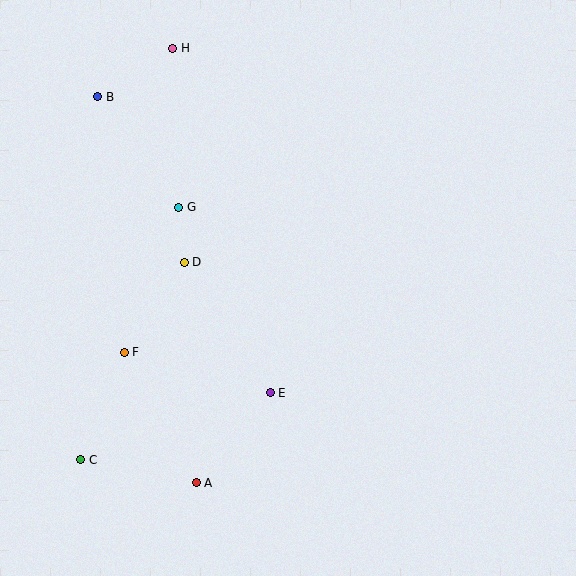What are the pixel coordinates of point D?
Point D is at (184, 262).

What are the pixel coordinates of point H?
Point H is at (173, 48).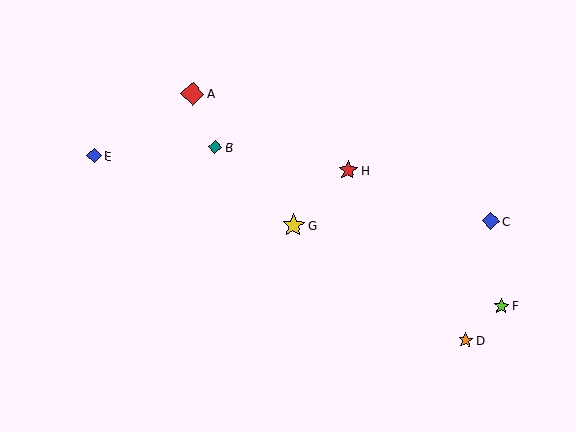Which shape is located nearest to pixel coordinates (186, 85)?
The red diamond (labeled A) at (193, 94) is nearest to that location.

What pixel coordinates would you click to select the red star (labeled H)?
Click at (348, 170) to select the red star H.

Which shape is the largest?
The red diamond (labeled A) is the largest.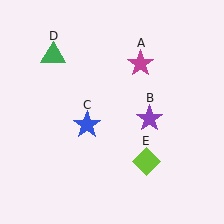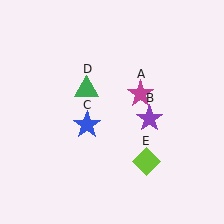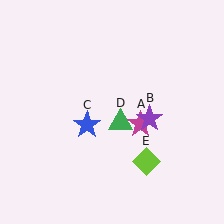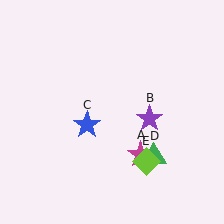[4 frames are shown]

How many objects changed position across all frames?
2 objects changed position: magenta star (object A), green triangle (object D).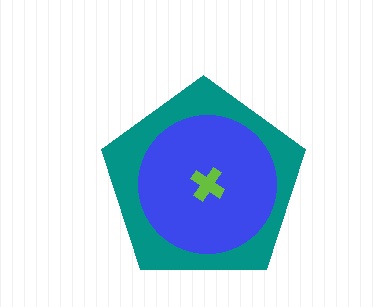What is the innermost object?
The lime cross.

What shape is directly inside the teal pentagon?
The blue circle.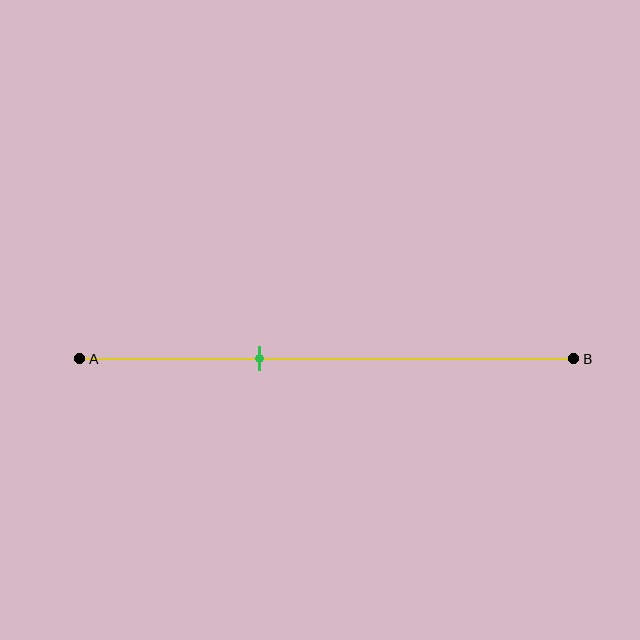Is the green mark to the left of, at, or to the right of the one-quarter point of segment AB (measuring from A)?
The green mark is to the right of the one-quarter point of segment AB.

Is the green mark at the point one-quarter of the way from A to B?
No, the mark is at about 35% from A, not at the 25% one-quarter point.